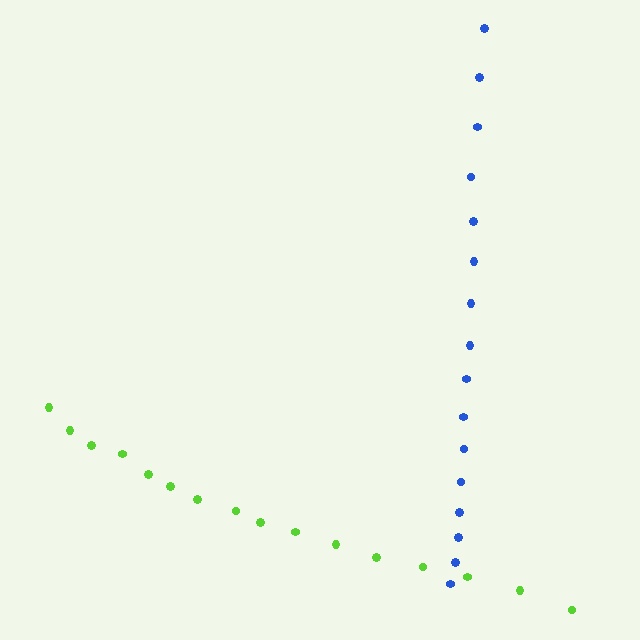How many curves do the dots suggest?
There are 2 distinct paths.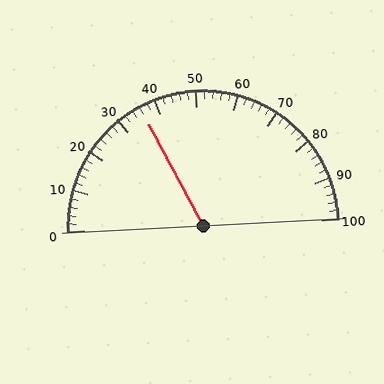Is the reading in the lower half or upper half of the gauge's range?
The reading is in the lower half of the range (0 to 100).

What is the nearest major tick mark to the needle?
The nearest major tick mark is 40.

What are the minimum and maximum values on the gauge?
The gauge ranges from 0 to 100.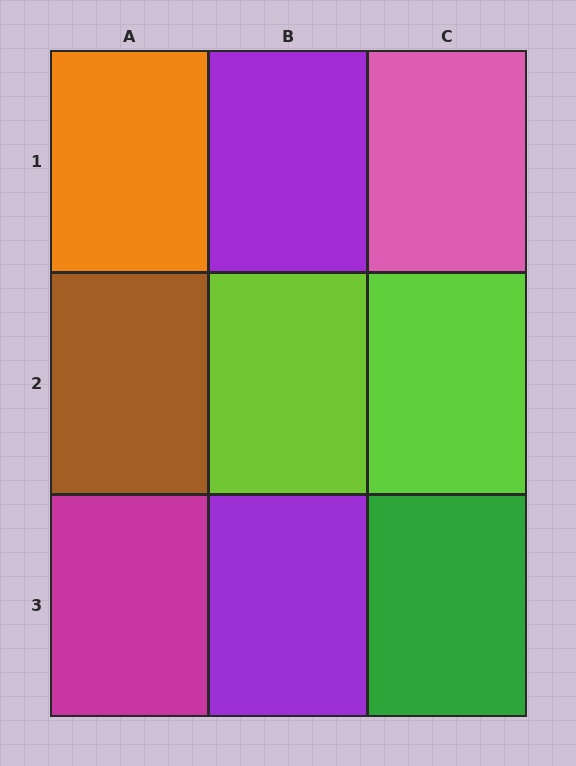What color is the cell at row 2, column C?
Lime.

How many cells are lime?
2 cells are lime.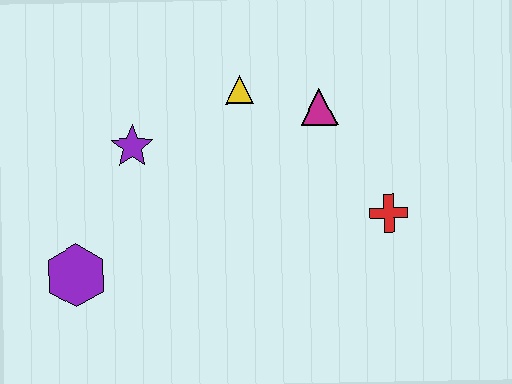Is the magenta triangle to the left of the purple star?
No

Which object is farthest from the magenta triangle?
The purple hexagon is farthest from the magenta triangle.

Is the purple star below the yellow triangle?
Yes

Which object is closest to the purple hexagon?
The purple star is closest to the purple hexagon.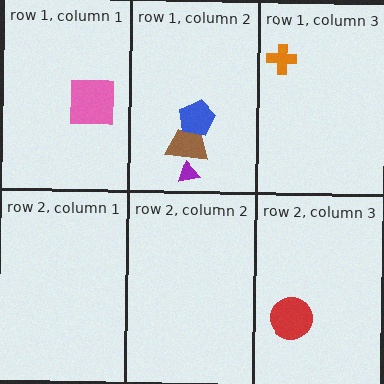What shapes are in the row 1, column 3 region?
The orange cross.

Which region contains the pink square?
The row 1, column 1 region.